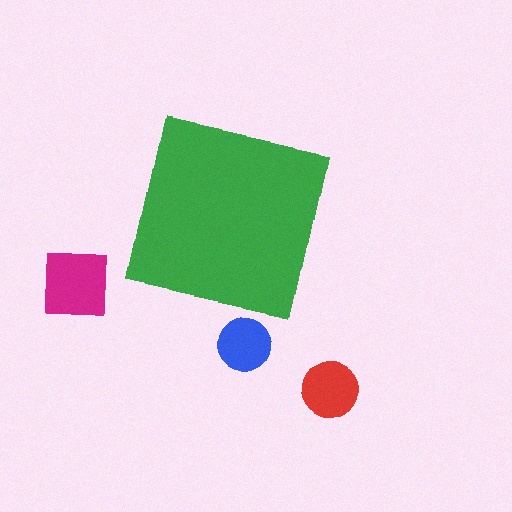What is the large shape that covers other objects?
A green square.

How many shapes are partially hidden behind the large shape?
0 shapes are partially hidden.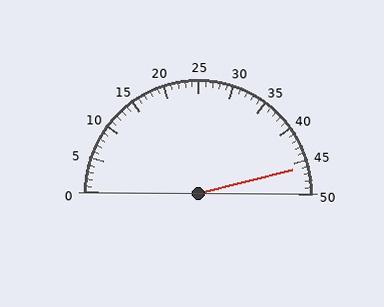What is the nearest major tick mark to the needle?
The nearest major tick mark is 45.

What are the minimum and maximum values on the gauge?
The gauge ranges from 0 to 50.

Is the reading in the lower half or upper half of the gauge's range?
The reading is in the upper half of the range (0 to 50).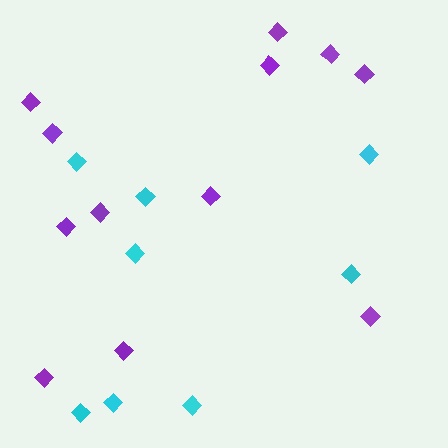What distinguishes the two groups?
There are 2 groups: one group of cyan diamonds (8) and one group of purple diamonds (12).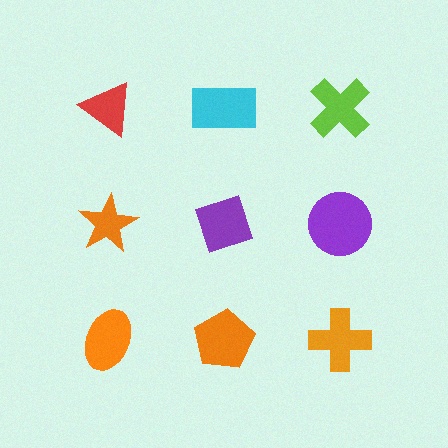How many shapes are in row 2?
3 shapes.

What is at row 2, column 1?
An orange star.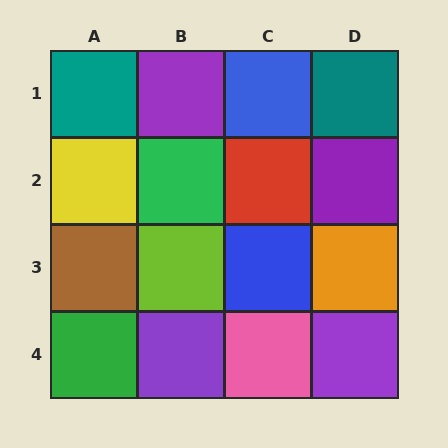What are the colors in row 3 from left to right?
Brown, lime, blue, orange.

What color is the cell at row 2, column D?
Purple.